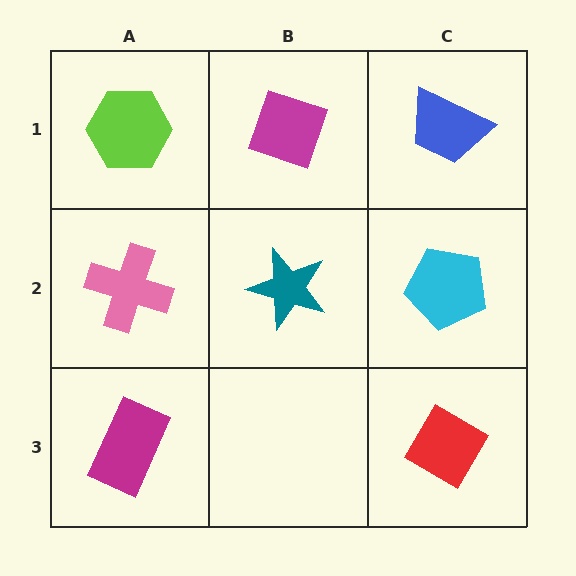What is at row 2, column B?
A teal star.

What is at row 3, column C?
A red diamond.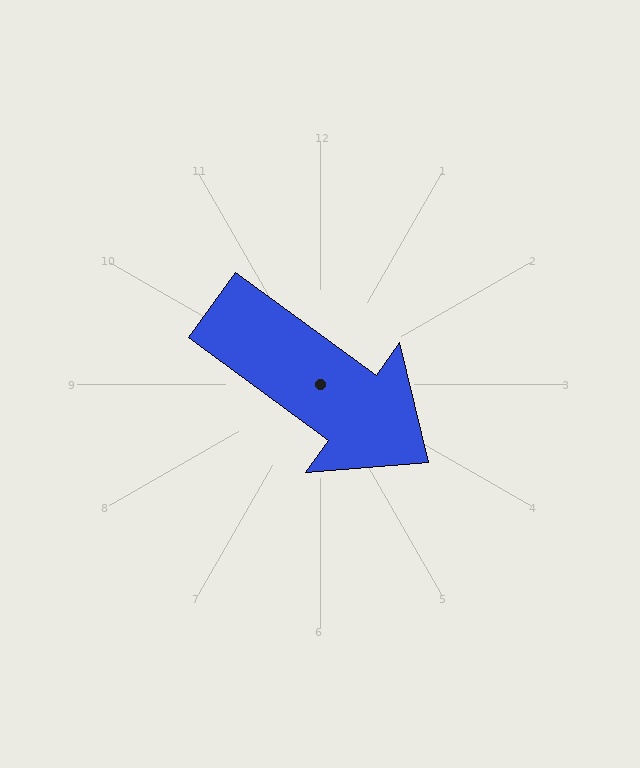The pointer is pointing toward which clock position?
Roughly 4 o'clock.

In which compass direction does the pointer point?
Southeast.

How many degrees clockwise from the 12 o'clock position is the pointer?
Approximately 126 degrees.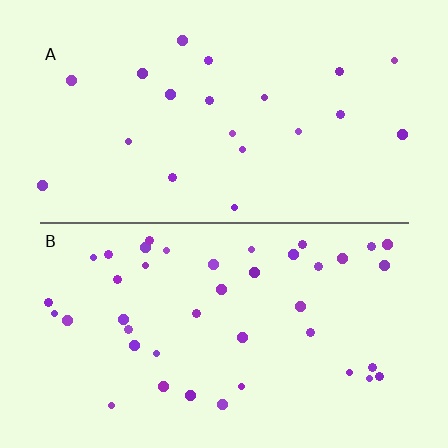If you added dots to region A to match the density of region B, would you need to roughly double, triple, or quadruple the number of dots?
Approximately double.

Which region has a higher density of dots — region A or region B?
B (the bottom).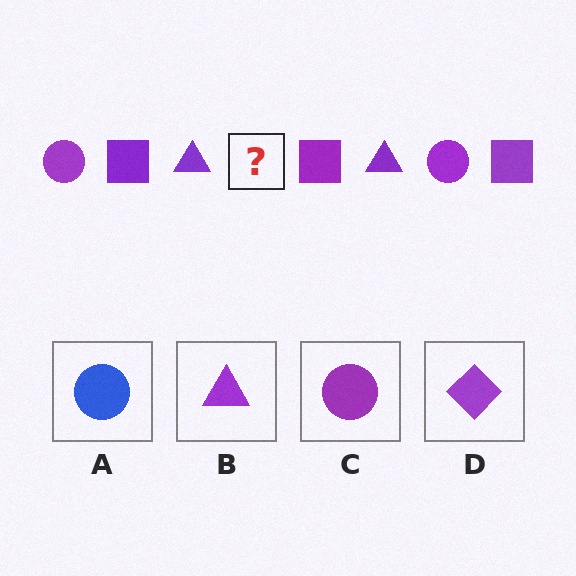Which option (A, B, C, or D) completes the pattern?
C.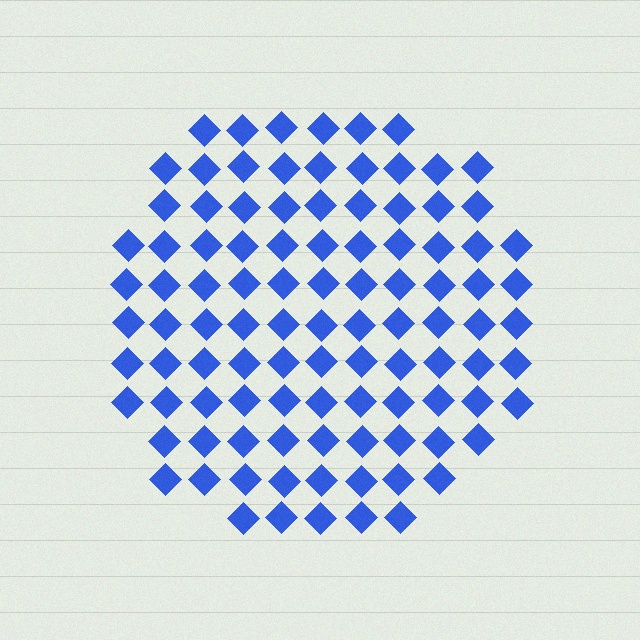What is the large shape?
The large shape is a circle.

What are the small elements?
The small elements are diamonds.